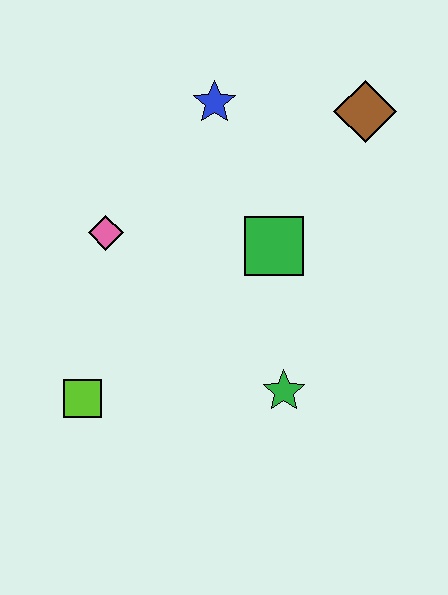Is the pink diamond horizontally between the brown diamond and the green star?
No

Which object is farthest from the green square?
The lime square is farthest from the green square.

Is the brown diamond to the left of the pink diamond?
No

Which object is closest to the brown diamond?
The blue star is closest to the brown diamond.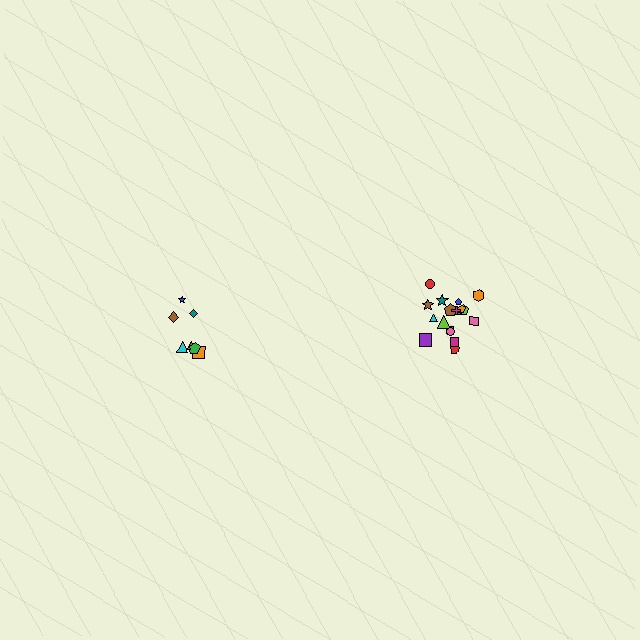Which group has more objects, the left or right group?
The right group.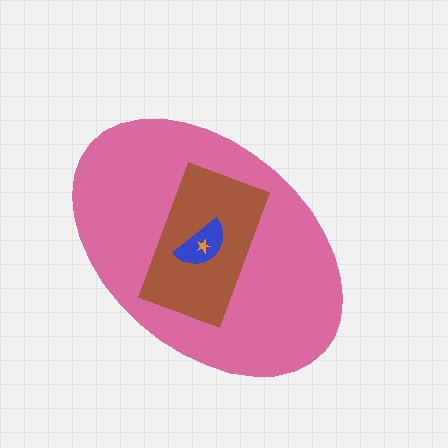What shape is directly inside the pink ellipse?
The brown rectangle.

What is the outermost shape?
The pink ellipse.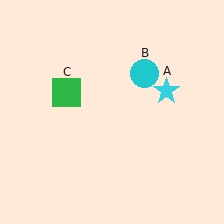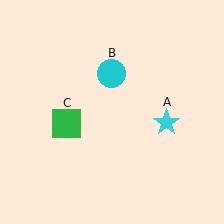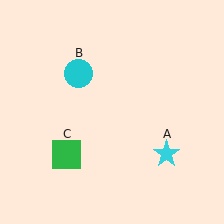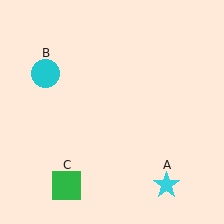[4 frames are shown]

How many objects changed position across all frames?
3 objects changed position: cyan star (object A), cyan circle (object B), green square (object C).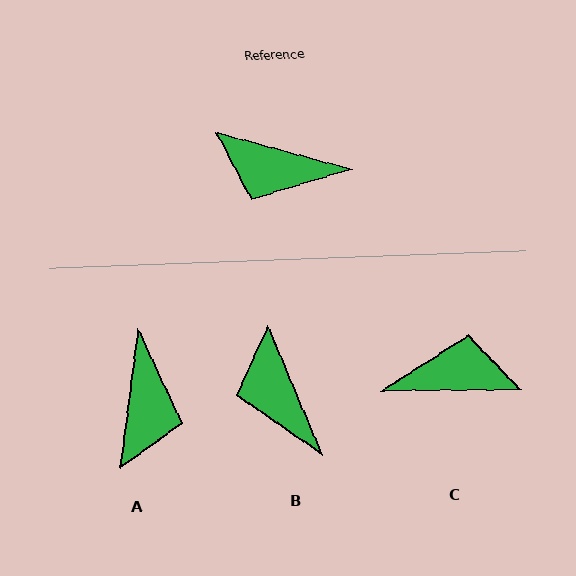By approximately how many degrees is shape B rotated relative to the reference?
Approximately 52 degrees clockwise.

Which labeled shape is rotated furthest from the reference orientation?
C, about 164 degrees away.